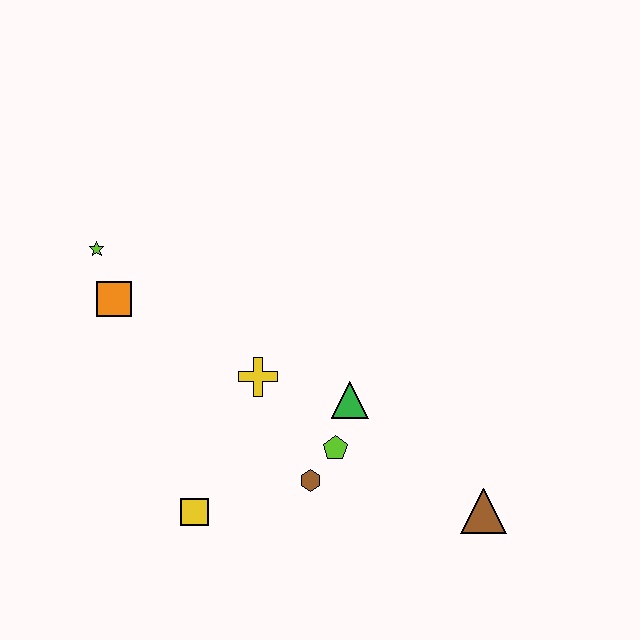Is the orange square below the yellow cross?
No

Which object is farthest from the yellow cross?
The brown triangle is farthest from the yellow cross.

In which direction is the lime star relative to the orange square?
The lime star is above the orange square.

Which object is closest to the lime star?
The orange square is closest to the lime star.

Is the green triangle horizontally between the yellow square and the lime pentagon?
No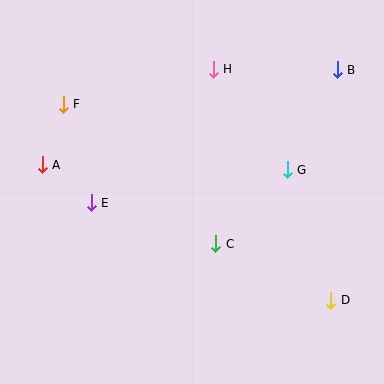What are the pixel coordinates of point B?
Point B is at (337, 70).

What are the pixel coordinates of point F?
Point F is at (63, 104).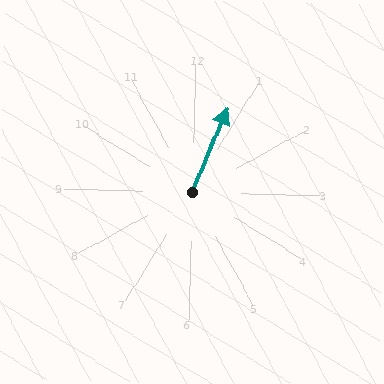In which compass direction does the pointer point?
North.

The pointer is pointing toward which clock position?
Roughly 1 o'clock.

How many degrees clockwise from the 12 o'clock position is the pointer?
Approximately 21 degrees.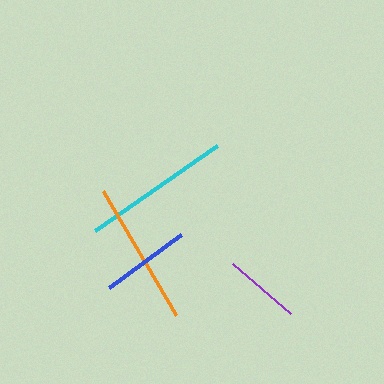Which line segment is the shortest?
The purple line is the shortest at approximately 76 pixels.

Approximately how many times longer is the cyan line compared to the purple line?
The cyan line is approximately 1.9 times the length of the purple line.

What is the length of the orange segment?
The orange segment is approximately 144 pixels long.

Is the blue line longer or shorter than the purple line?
The blue line is longer than the purple line.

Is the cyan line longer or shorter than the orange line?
The cyan line is longer than the orange line.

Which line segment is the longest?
The cyan line is the longest at approximately 149 pixels.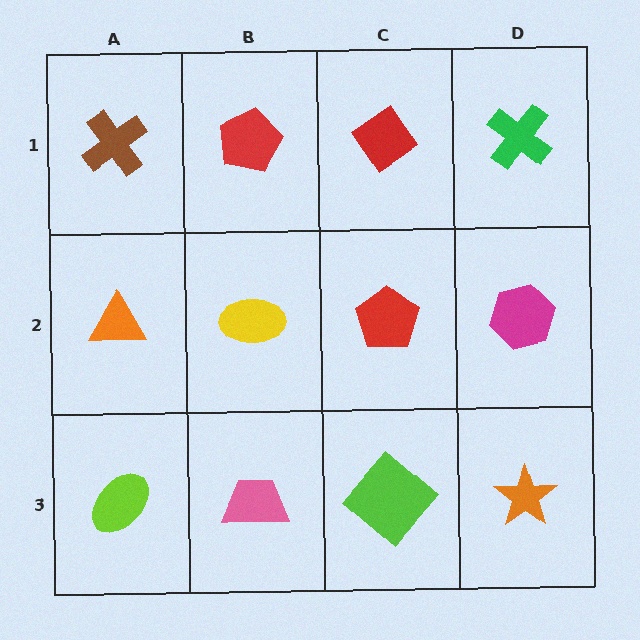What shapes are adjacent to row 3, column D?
A magenta hexagon (row 2, column D), a lime diamond (row 3, column C).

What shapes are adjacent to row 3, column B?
A yellow ellipse (row 2, column B), a lime ellipse (row 3, column A), a lime diamond (row 3, column C).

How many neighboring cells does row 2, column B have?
4.